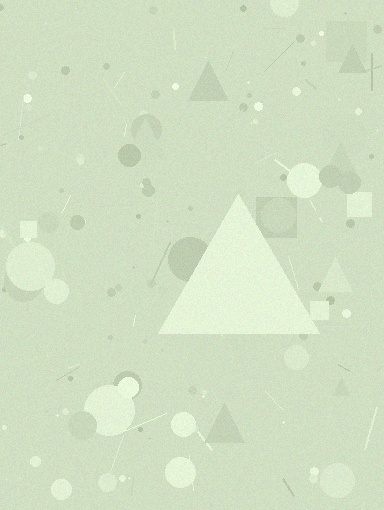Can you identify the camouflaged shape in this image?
The camouflaged shape is a triangle.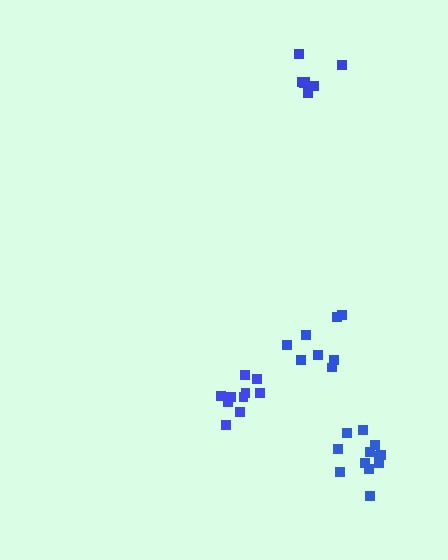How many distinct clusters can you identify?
There are 4 distinct clusters.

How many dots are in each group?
Group 1: 12 dots, Group 2: 8 dots, Group 3: 10 dots, Group 4: 7 dots (37 total).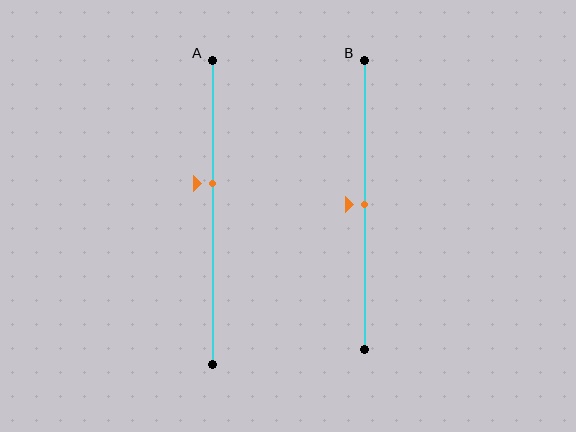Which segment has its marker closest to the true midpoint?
Segment B has its marker closest to the true midpoint.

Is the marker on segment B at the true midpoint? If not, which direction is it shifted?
Yes, the marker on segment B is at the true midpoint.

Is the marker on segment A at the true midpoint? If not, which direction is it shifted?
No, the marker on segment A is shifted upward by about 9% of the segment length.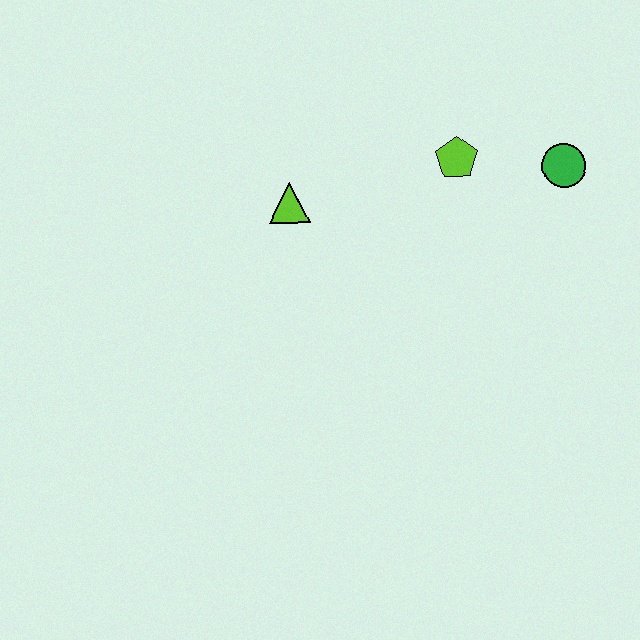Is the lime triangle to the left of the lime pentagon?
Yes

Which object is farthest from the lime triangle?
The green circle is farthest from the lime triangle.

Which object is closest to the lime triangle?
The lime pentagon is closest to the lime triangle.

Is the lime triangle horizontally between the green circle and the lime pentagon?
No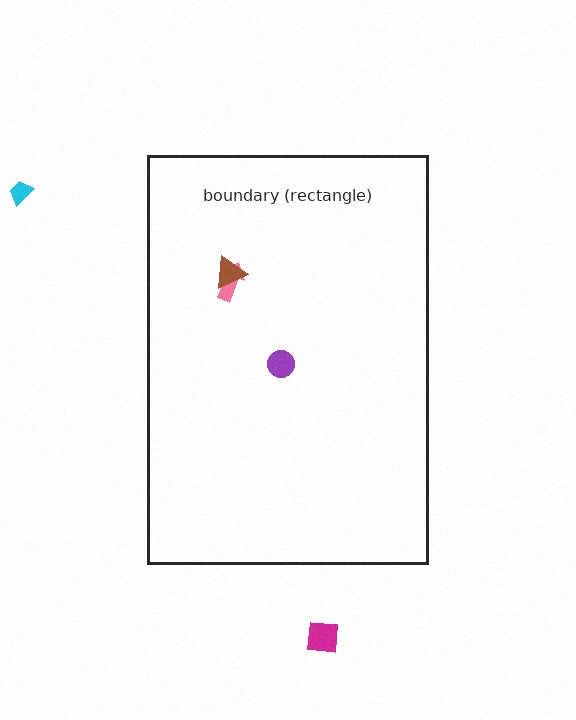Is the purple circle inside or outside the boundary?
Inside.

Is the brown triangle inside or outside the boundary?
Inside.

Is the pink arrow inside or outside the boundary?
Inside.